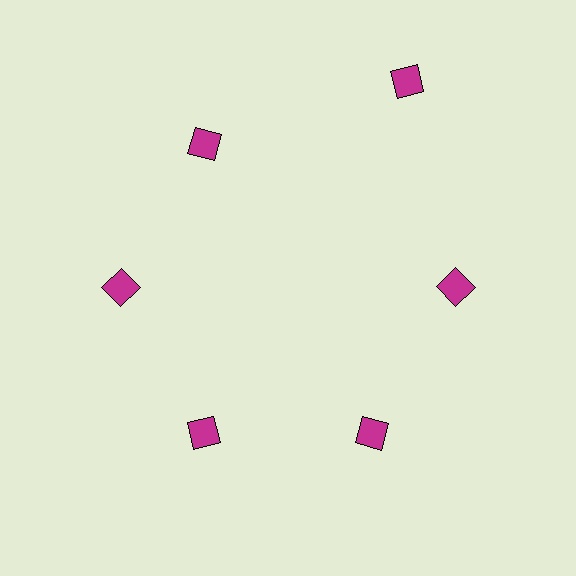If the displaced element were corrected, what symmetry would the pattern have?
It would have 6-fold rotational symmetry — the pattern would map onto itself every 60 degrees.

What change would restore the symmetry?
The symmetry would be restored by moving it inward, back onto the ring so that all 6 diamonds sit at equal angles and equal distance from the center.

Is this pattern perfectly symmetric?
No. The 6 magenta diamonds are arranged in a ring, but one element near the 1 o'clock position is pushed outward from the center, breaking the 6-fold rotational symmetry.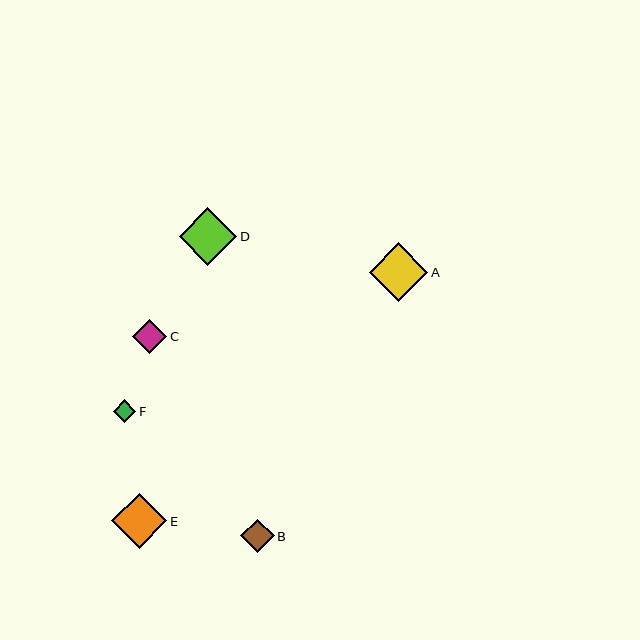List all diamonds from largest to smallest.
From largest to smallest: A, D, E, C, B, F.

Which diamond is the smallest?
Diamond F is the smallest with a size of approximately 22 pixels.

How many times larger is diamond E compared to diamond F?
Diamond E is approximately 2.5 times the size of diamond F.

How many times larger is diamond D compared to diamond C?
Diamond D is approximately 1.7 times the size of diamond C.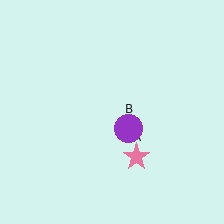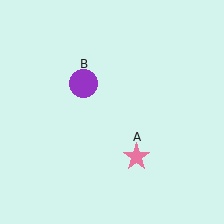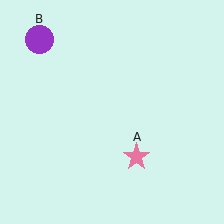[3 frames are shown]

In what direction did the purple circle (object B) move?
The purple circle (object B) moved up and to the left.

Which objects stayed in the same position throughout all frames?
Pink star (object A) remained stationary.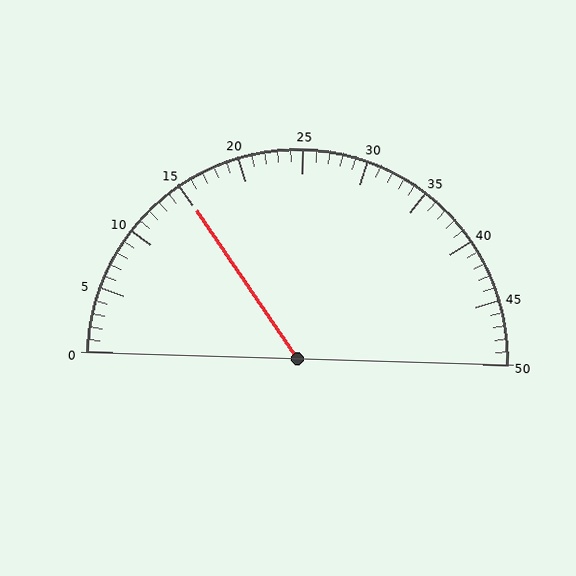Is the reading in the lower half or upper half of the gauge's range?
The reading is in the lower half of the range (0 to 50).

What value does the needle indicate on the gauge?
The needle indicates approximately 15.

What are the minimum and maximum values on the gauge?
The gauge ranges from 0 to 50.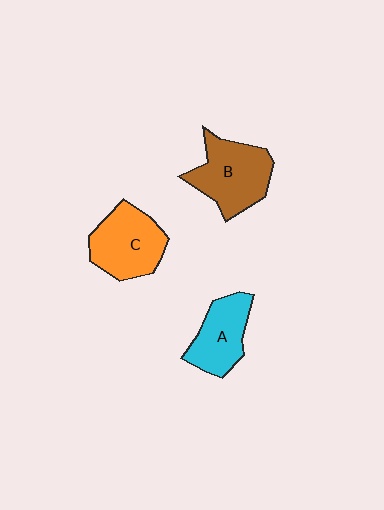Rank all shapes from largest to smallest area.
From largest to smallest: B (brown), C (orange), A (cyan).